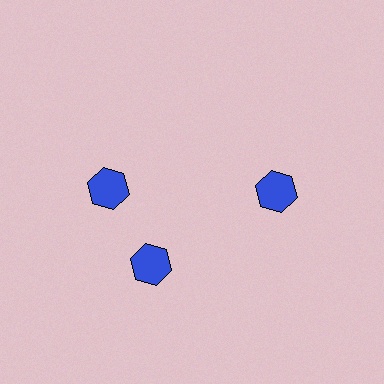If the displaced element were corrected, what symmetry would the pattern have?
It would have 3-fold rotational symmetry — the pattern would map onto itself every 120 degrees.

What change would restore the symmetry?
The symmetry would be restored by rotating it back into even spacing with its neighbors so that all 3 hexagons sit at equal angles and equal distance from the center.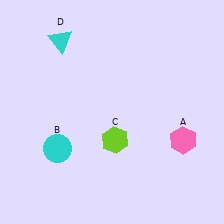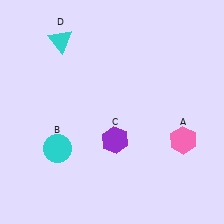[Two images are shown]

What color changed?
The hexagon (C) changed from lime in Image 1 to purple in Image 2.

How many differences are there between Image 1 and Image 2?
There is 1 difference between the two images.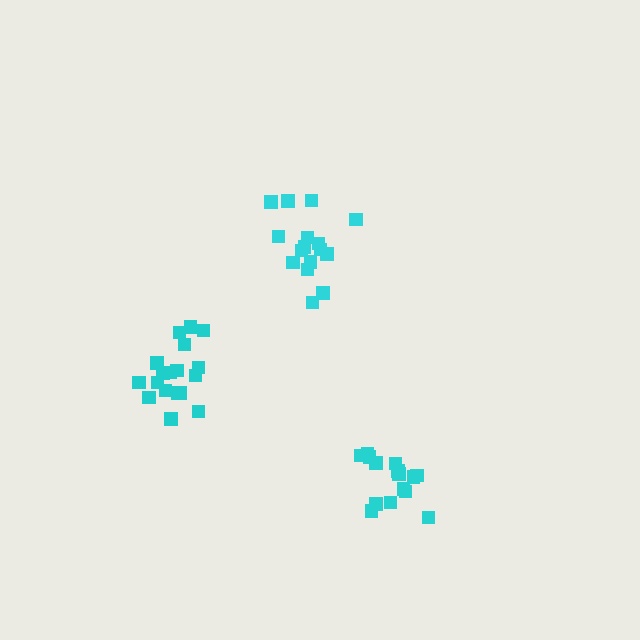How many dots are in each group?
Group 1: 16 dots, Group 2: 18 dots, Group 3: 15 dots (49 total).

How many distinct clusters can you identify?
There are 3 distinct clusters.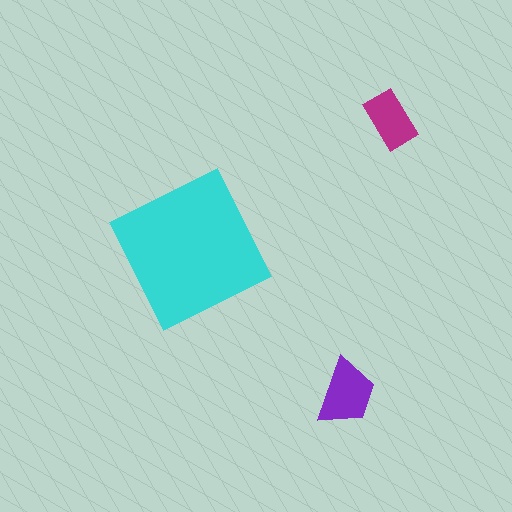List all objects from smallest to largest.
The magenta rectangle, the purple trapezoid, the cyan square.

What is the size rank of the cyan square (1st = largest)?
1st.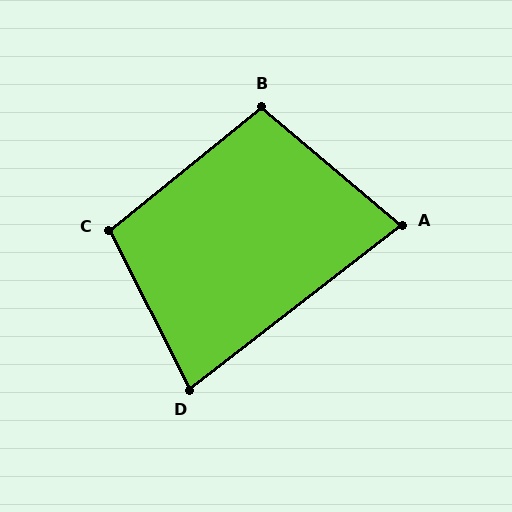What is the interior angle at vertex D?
Approximately 79 degrees (acute).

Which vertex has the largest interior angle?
C, at approximately 102 degrees.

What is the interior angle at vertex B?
Approximately 101 degrees (obtuse).